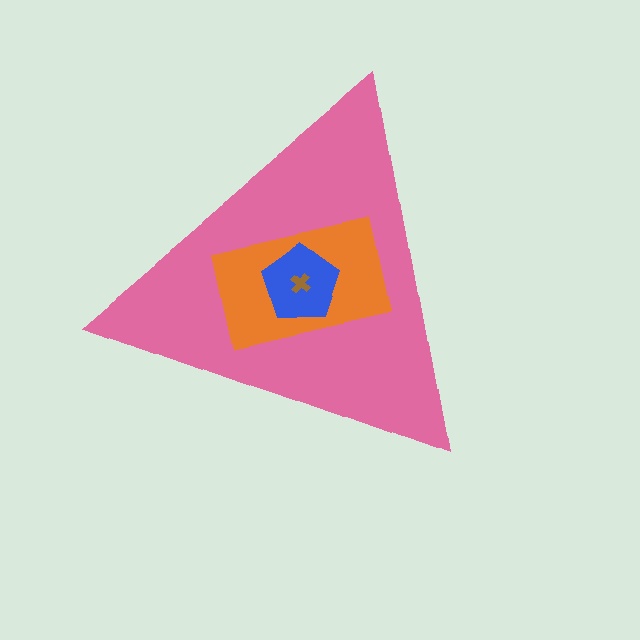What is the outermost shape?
The pink triangle.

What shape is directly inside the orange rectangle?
The blue pentagon.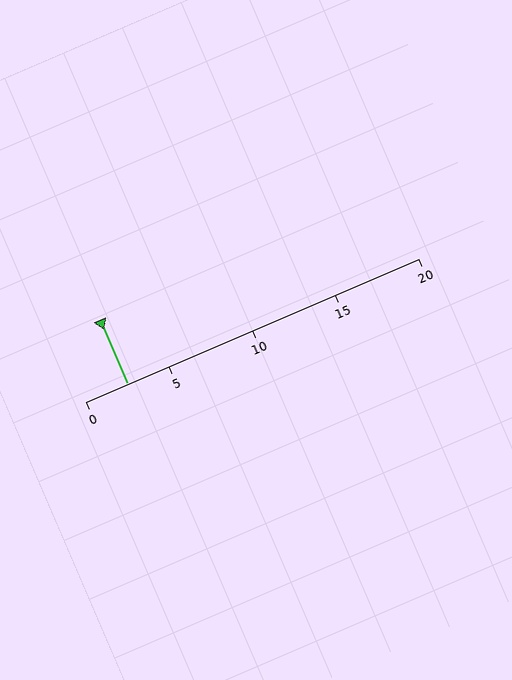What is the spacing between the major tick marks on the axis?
The major ticks are spaced 5 apart.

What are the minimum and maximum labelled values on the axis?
The axis runs from 0 to 20.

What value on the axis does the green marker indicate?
The marker indicates approximately 2.5.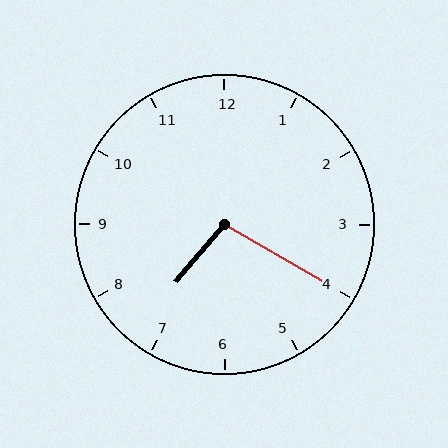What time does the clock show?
7:20.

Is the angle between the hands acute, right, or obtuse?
It is obtuse.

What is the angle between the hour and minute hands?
Approximately 100 degrees.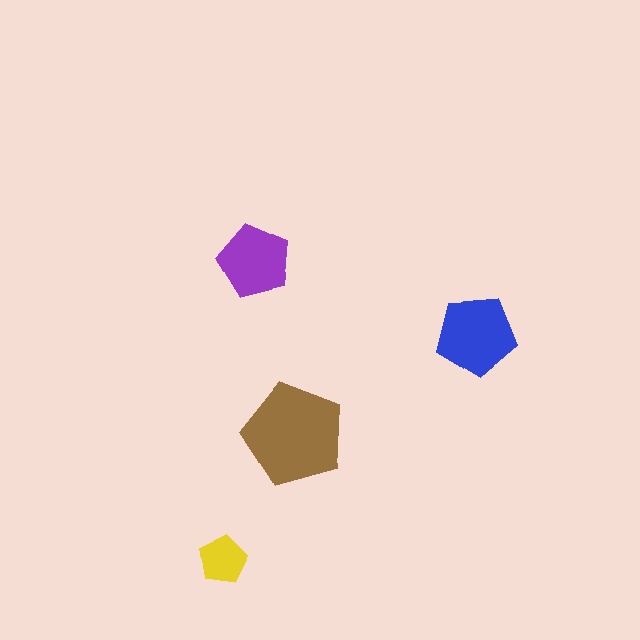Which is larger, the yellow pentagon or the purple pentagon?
The purple one.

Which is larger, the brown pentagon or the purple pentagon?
The brown one.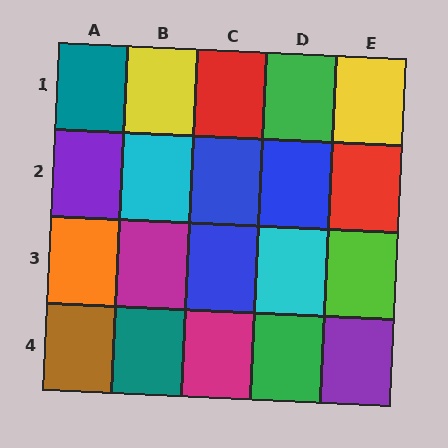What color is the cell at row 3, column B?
Magenta.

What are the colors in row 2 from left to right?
Purple, cyan, blue, blue, red.